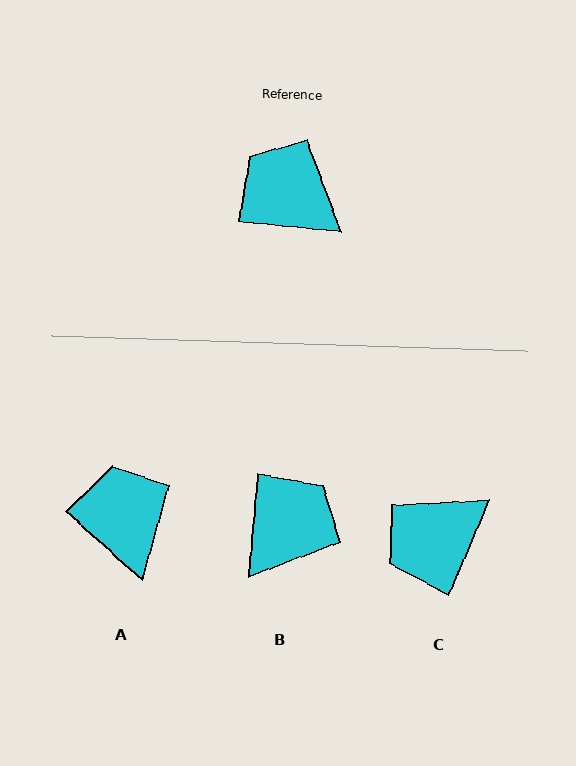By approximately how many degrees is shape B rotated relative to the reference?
Approximately 90 degrees clockwise.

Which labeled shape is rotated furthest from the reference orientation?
B, about 90 degrees away.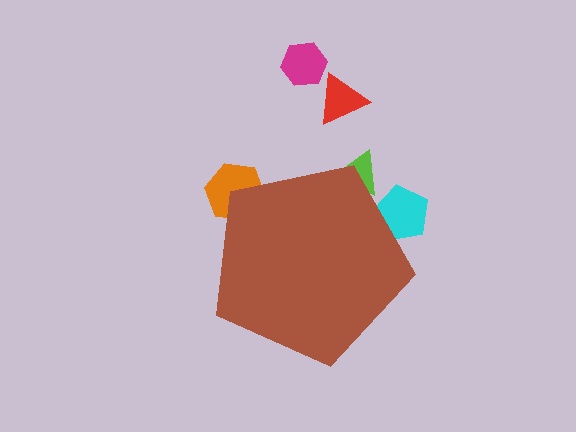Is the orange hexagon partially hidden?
Yes, the orange hexagon is partially hidden behind the brown pentagon.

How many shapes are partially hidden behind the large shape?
3 shapes are partially hidden.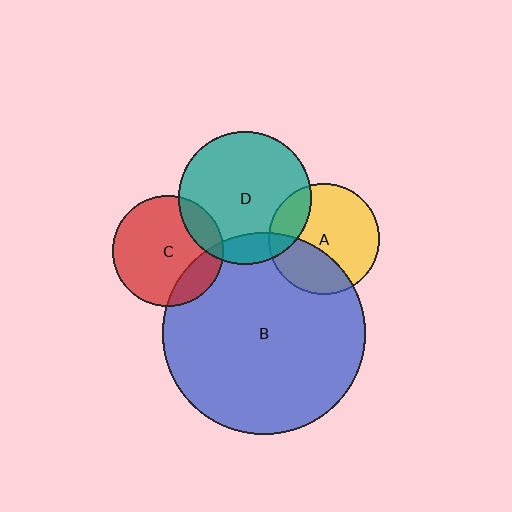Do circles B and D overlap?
Yes.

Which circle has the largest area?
Circle B (blue).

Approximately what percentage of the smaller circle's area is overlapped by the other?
Approximately 15%.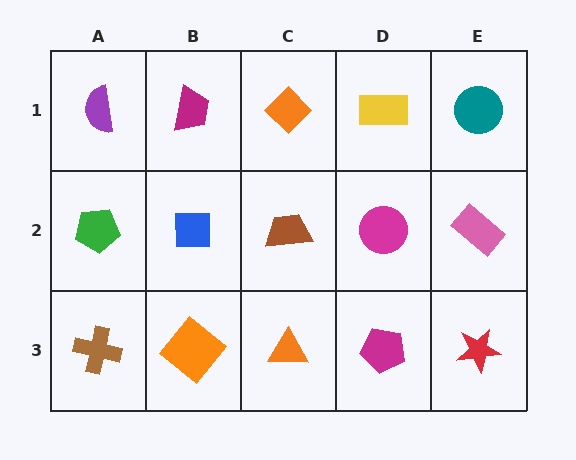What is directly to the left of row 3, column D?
An orange triangle.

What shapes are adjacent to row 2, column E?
A teal circle (row 1, column E), a red star (row 3, column E), a magenta circle (row 2, column D).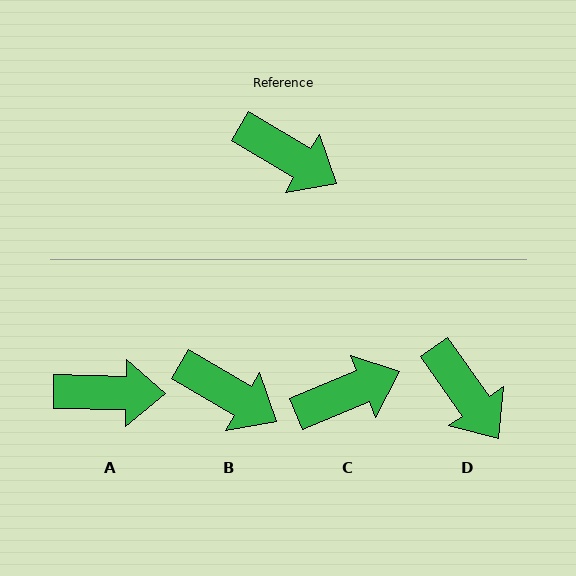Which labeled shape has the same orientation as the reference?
B.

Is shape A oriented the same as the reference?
No, it is off by about 29 degrees.